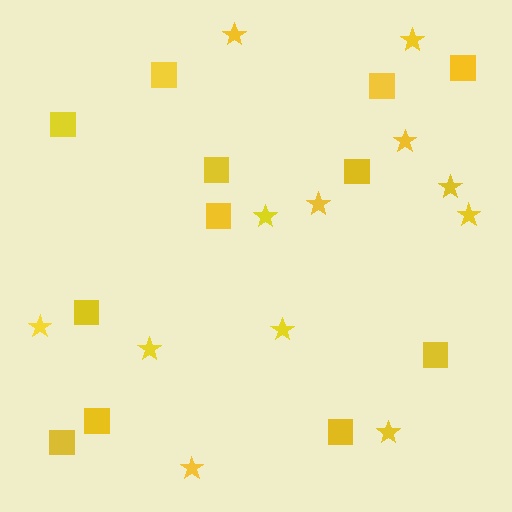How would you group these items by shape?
There are 2 groups: one group of squares (12) and one group of stars (12).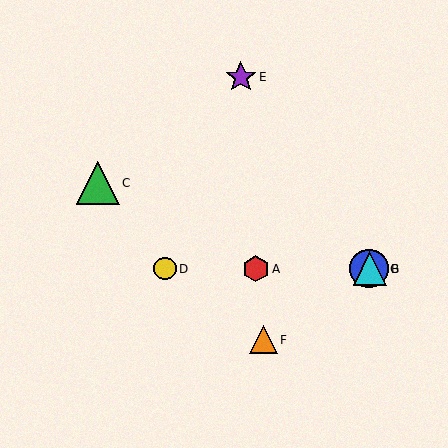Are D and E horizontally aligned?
No, D is at y≈269 and E is at y≈77.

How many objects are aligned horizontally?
4 objects (A, B, D, G) are aligned horizontally.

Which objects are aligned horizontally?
Objects A, B, D, G are aligned horizontally.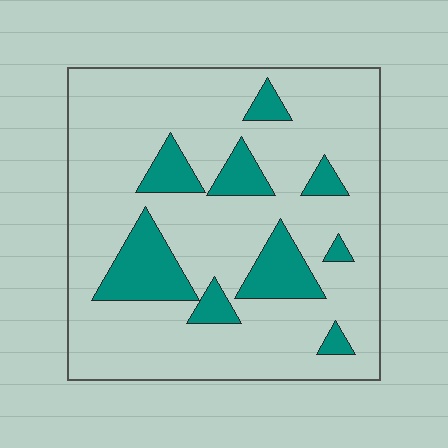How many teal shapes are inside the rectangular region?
9.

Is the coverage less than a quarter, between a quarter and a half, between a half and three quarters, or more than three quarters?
Less than a quarter.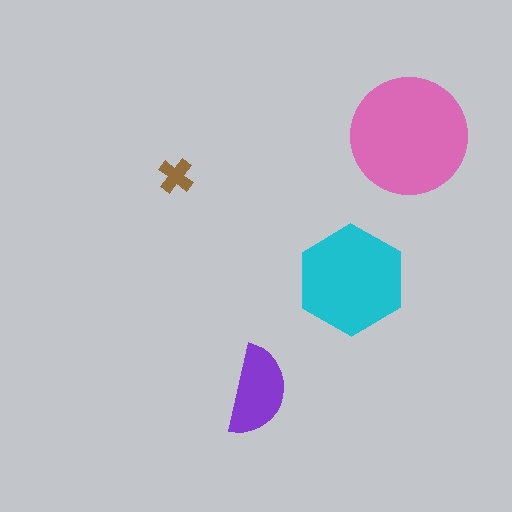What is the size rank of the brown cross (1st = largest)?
4th.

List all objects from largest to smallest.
The pink circle, the cyan hexagon, the purple semicircle, the brown cross.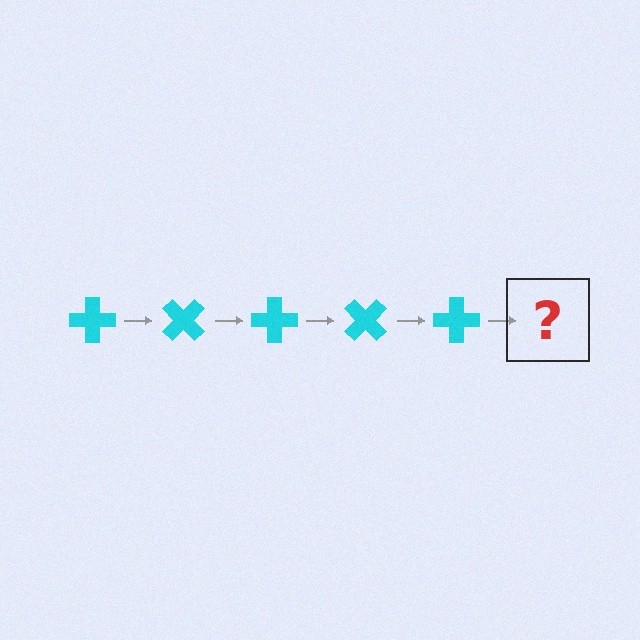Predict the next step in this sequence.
The next step is a cyan cross rotated 225 degrees.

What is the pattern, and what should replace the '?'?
The pattern is that the cross rotates 45 degrees each step. The '?' should be a cyan cross rotated 225 degrees.